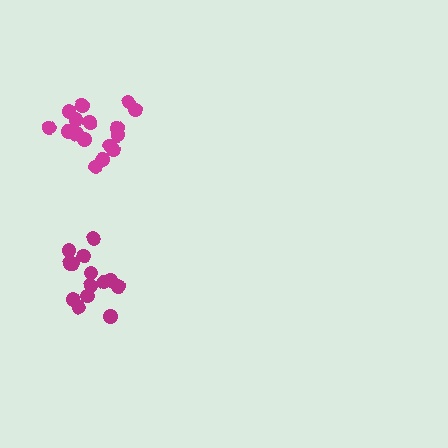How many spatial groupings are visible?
There are 2 spatial groupings.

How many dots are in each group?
Group 1: 16 dots, Group 2: 14 dots (30 total).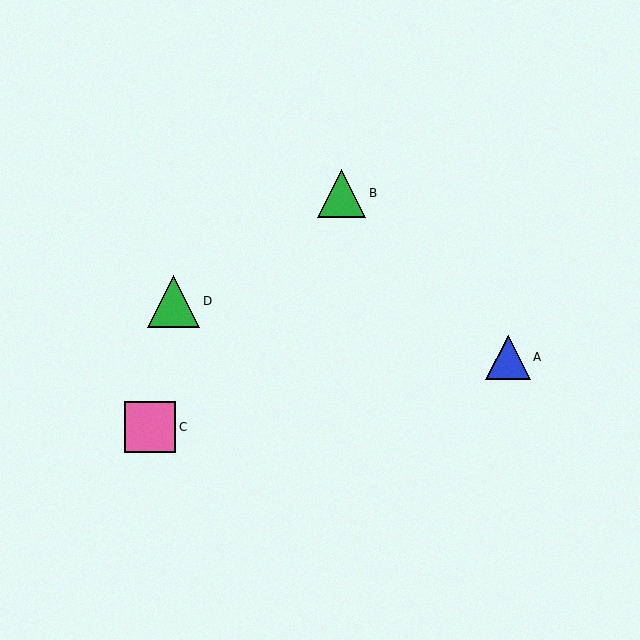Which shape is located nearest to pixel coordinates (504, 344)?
The blue triangle (labeled A) at (508, 357) is nearest to that location.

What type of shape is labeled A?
Shape A is a blue triangle.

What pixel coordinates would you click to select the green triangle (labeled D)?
Click at (174, 301) to select the green triangle D.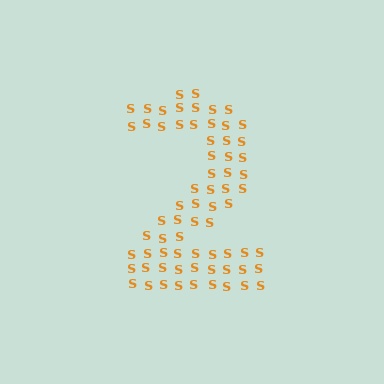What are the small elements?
The small elements are letter S's.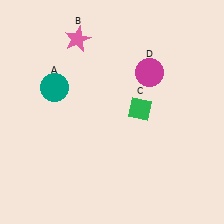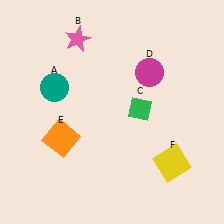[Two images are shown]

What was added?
An orange square (E), a yellow square (F) were added in Image 2.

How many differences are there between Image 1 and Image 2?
There are 2 differences between the two images.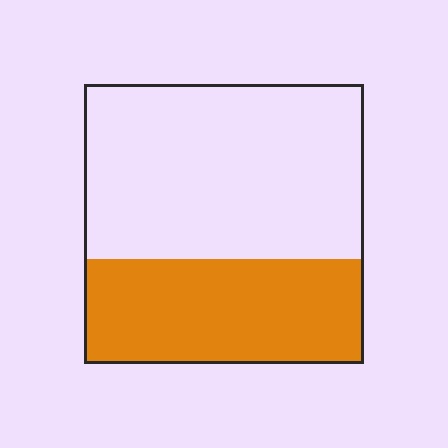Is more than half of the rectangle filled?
No.